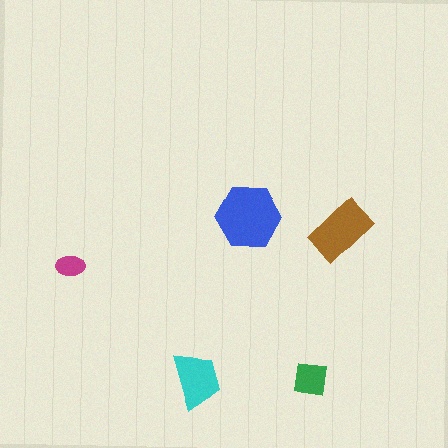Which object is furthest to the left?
The magenta ellipse is leftmost.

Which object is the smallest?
The magenta ellipse.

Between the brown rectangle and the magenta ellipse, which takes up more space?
The brown rectangle.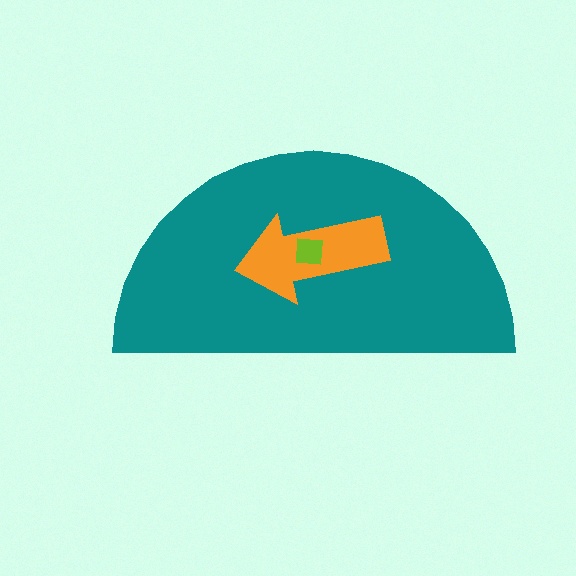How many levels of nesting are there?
3.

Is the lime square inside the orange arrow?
Yes.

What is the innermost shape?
The lime square.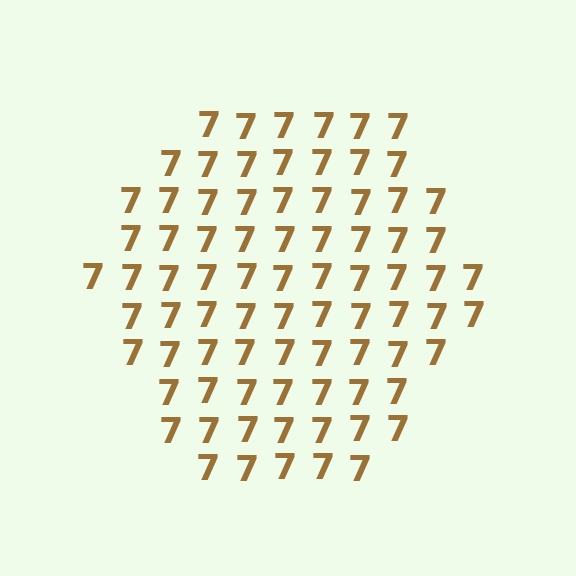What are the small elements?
The small elements are digit 7's.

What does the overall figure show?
The overall figure shows a hexagon.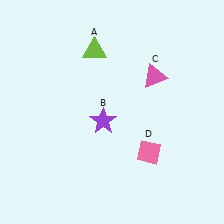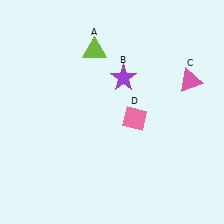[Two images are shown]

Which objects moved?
The objects that moved are: the purple star (B), the pink triangle (C), the pink diamond (D).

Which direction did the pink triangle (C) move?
The pink triangle (C) moved right.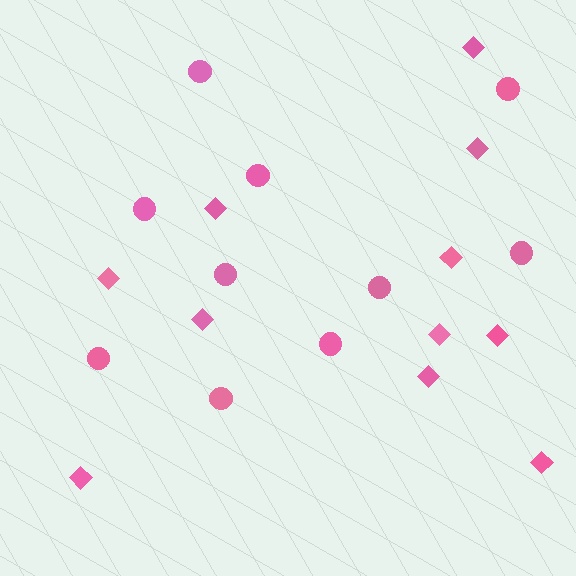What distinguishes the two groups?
There are 2 groups: one group of circles (10) and one group of diamonds (11).